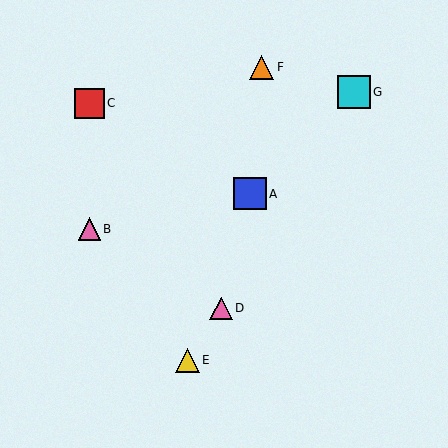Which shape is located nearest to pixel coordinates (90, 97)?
The red square (labeled C) at (89, 103) is nearest to that location.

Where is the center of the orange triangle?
The center of the orange triangle is at (262, 67).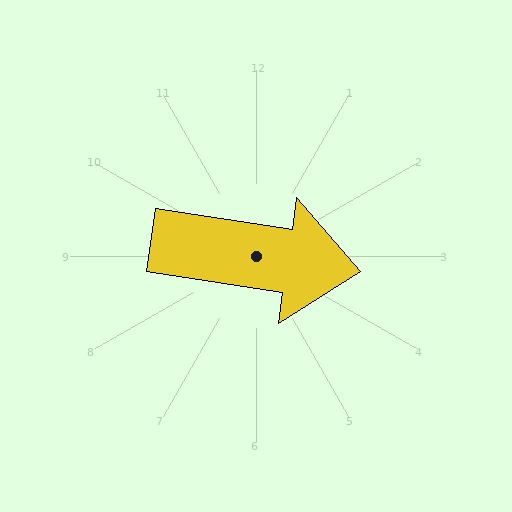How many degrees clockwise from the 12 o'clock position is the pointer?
Approximately 98 degrees.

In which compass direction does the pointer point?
East.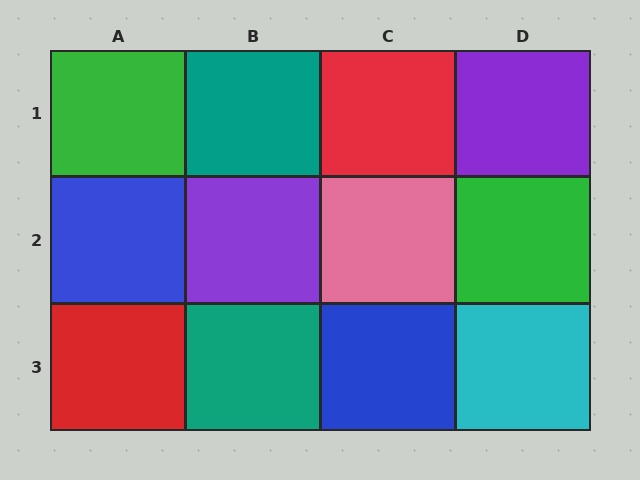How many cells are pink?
1 cell is pink.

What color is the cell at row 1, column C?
Red.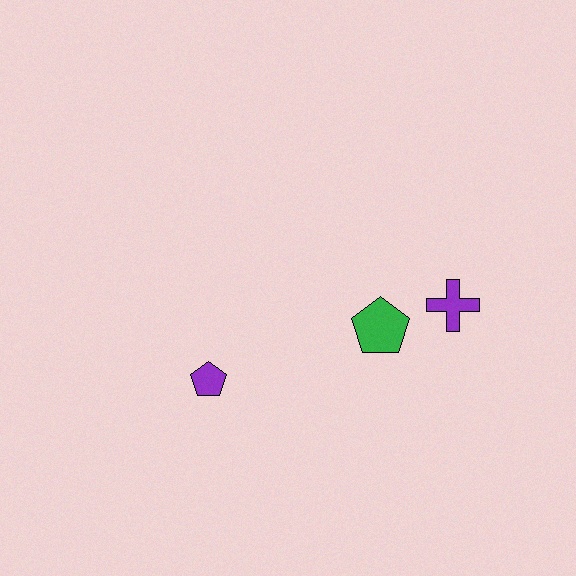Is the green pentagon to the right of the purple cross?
No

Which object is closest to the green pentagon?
The purple cross is closest to the green pentagon.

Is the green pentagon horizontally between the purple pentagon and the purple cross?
Yes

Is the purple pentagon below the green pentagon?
Yes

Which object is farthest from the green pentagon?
The purple pentagon is farthest from the green pentagon.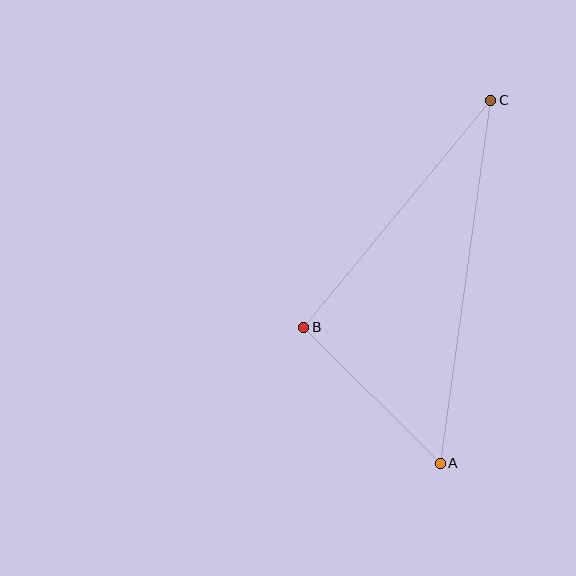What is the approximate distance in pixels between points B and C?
The distance between B and C is approximately 294 pixels.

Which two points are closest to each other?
Points A and B are closest to each other.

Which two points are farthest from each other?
Points A and C are farthest from each other.